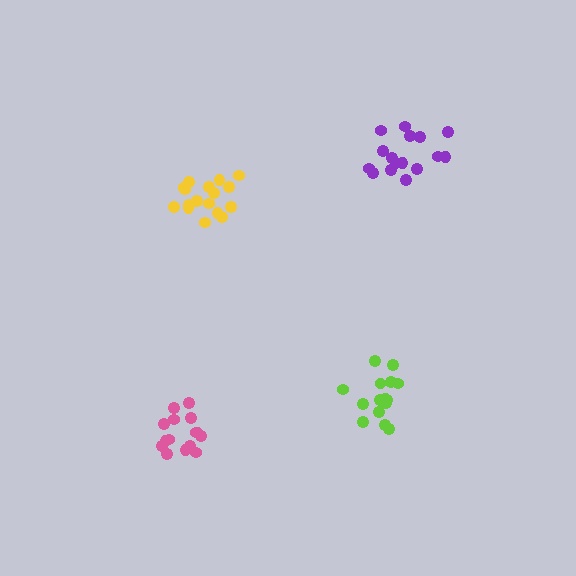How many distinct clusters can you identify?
There are 4 distinct clusters.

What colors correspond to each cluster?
The clusters are colored: lime, pink, purple, yellow.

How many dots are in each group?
Group 1: 15 dots, Group 2: 15 dots, Group 3: 16 dots, Group 4: 17 dots (63 total).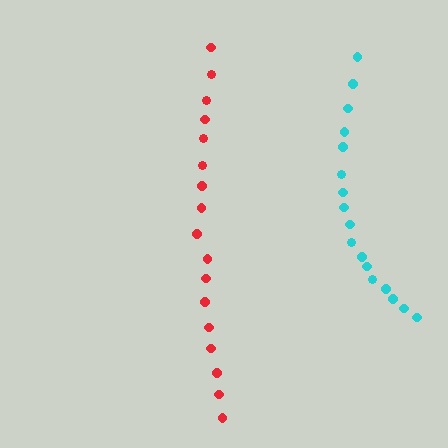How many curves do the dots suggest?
There are 2 distinct paths.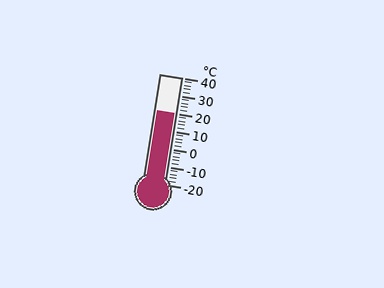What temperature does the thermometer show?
The thermometer shows approximately 20°C.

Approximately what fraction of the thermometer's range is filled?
The thermometer is filled to approximately 65% of its range.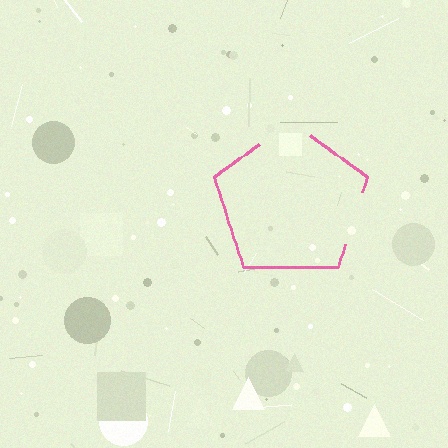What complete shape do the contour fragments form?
The contour fragments form a pentagon.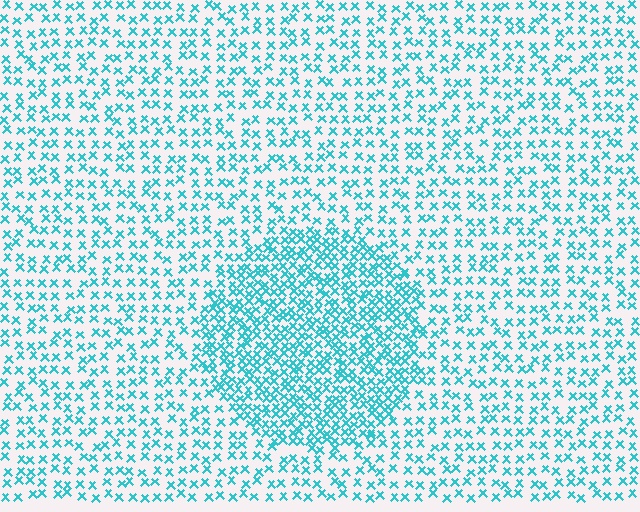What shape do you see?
I see a circle.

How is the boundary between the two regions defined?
The boundary is defined by a change in element density (approximately 2.1x ratio). All elements are the same color, size, and shape.